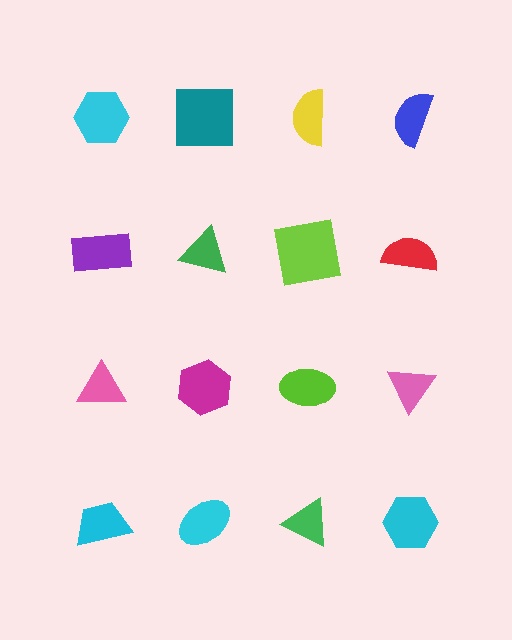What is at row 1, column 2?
A teal square.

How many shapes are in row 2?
4 shapes.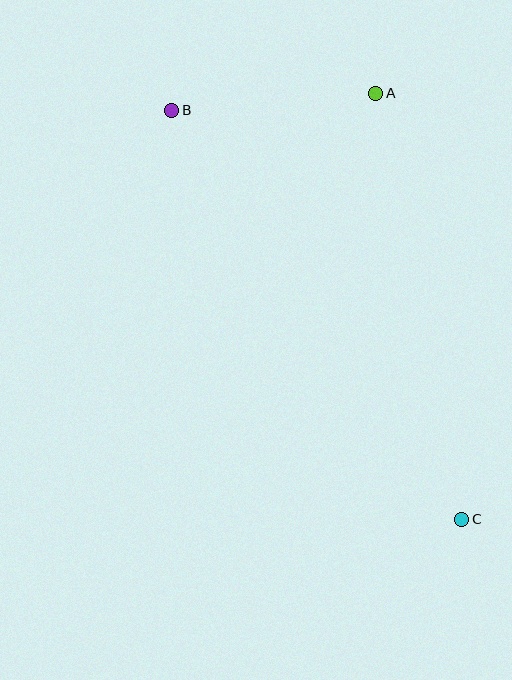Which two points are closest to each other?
Points A and B are closest to each other.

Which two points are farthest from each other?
Points B and C are farthest from each other.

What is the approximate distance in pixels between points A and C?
The distance between A and C is approximately 435 pixels.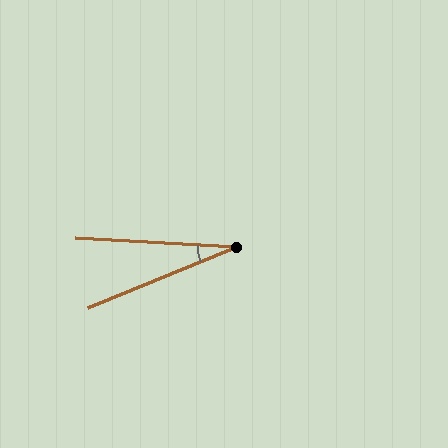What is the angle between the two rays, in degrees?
Approximately 25 degrees.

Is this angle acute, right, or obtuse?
It is acute.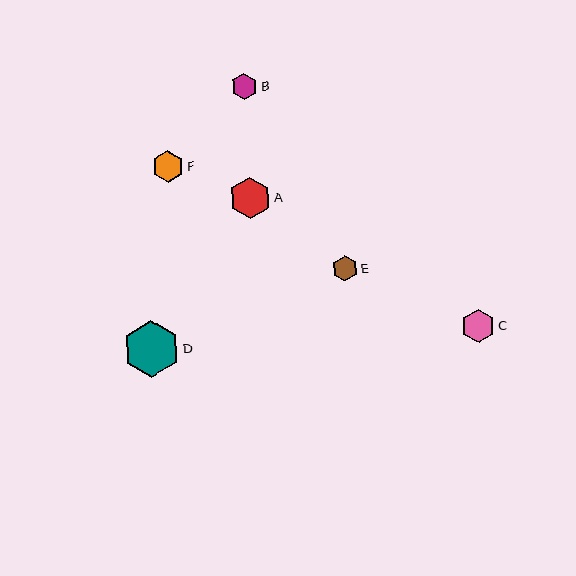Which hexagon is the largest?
Hexagon D is the largest with a size of approximately 57 pixels.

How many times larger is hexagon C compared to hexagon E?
Hexagon C is approximately 1.3 times the size of hexagon E.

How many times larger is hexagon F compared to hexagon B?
Hexagon F is approximately 1.2 times the size of hexagon B.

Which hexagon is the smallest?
Hexagon E is the smallest with a size of approximately 26 pixels.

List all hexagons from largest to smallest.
From largest to smallest: D, A, C, F, B, E.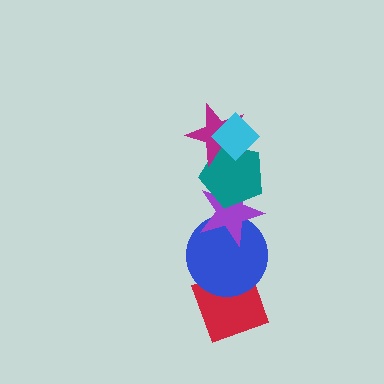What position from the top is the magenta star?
The magenta star is 2nd from the top.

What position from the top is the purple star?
The purple star is 4th from the top.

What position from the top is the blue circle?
The blue circle is 5th from the top.